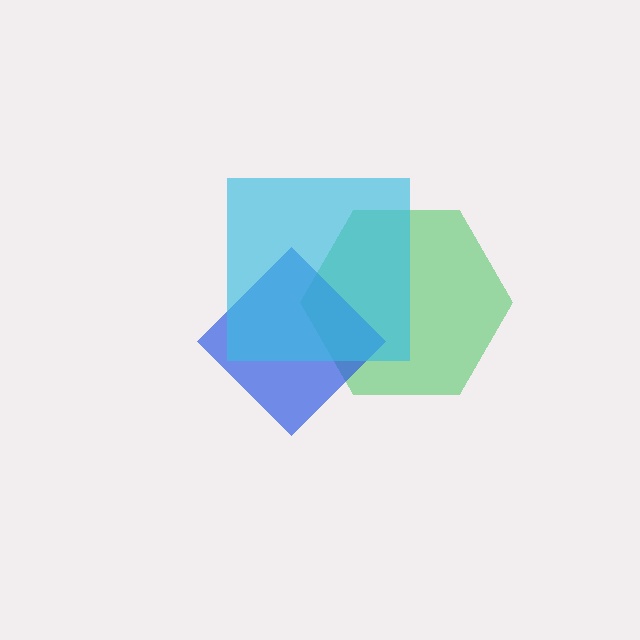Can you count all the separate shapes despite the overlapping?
Yes, there are 3 separate shapes.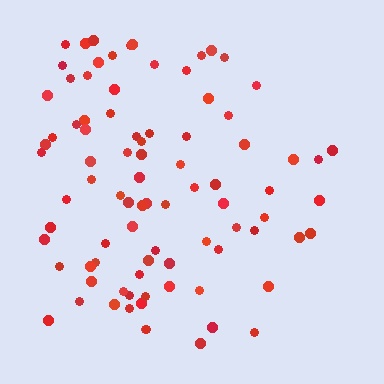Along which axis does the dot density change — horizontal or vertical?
Horizontal.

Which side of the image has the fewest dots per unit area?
The right.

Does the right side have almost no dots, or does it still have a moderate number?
Still a moderate number, just noticeably fewer than the left.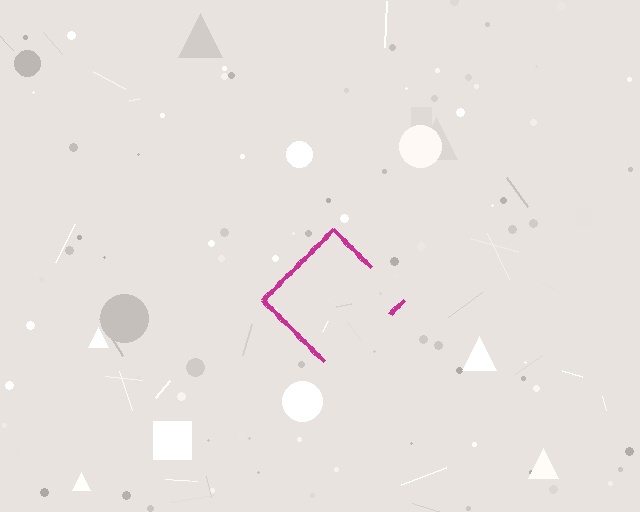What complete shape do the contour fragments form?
The contour fragments form a diamond.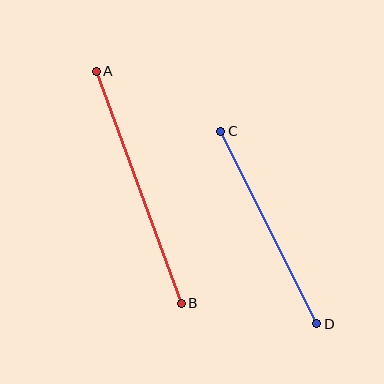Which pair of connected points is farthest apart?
Points A and B are farthest apart.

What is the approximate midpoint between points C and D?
The midpoint is at approximately (269, 227) pixels.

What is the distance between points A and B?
The distance is approximately 247 pixels.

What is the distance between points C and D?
The distance is approximately 215 pixels.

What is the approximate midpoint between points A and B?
The midpoint is at approximately (139, 187) pixels.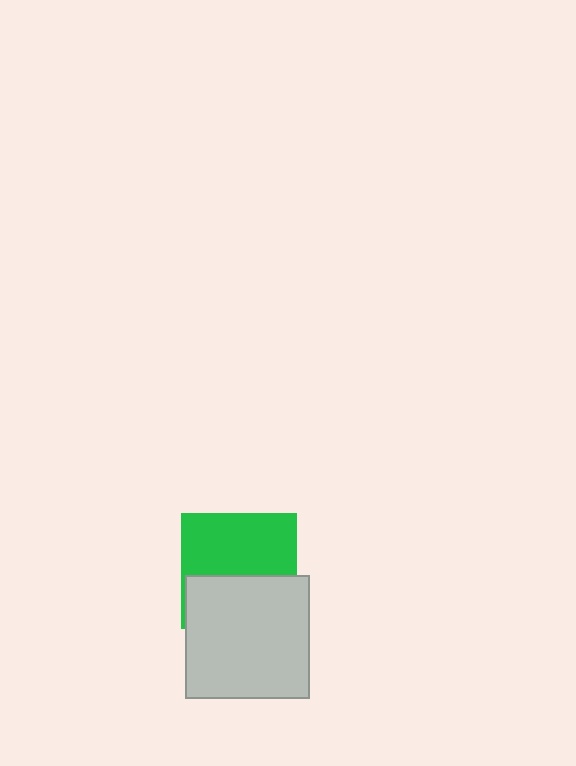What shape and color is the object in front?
The object in front is a light gray square.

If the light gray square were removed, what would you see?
You would see the complete green square.